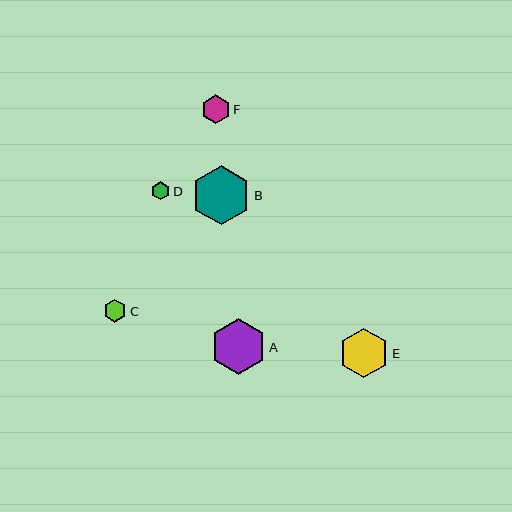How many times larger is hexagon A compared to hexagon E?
Hexagon A is approximately 1.1 times the size of hexagon E.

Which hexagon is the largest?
Hexagon B is the largest with a size of approximately 59 pixels.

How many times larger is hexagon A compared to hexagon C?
Hexagon A is approximately 2.4 times the size of hexagon C.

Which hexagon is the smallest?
Hexagon D is the smallest with a size of approximately 18 pixels.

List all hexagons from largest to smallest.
From largest to smallest: B, A, E, F, C, D.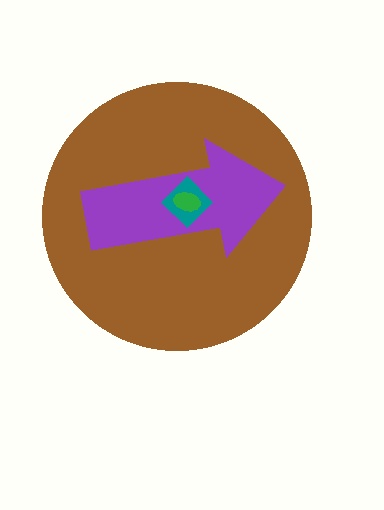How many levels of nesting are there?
4.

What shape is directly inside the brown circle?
The purple arrow.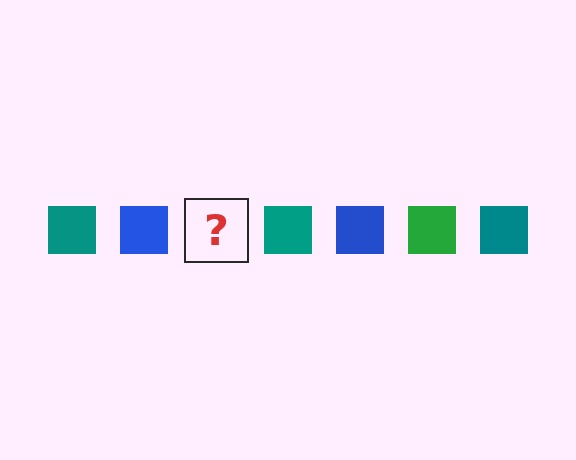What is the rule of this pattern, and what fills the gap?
The rule is that the pattern cycles through teal, blue, green squares. The gap should be filled with a green square.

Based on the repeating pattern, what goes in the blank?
The blank should be a green square.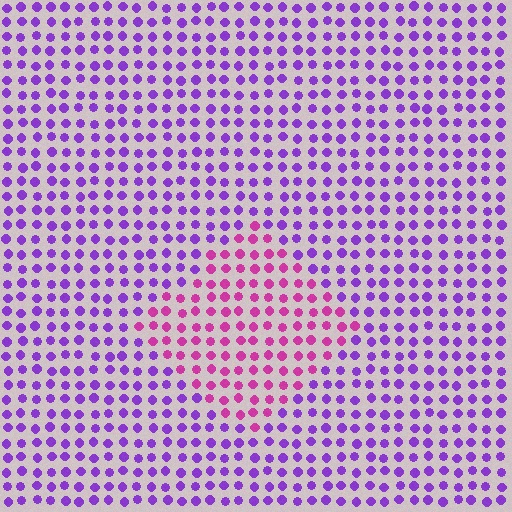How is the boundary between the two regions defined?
The boundary is defined purely by a slight shift in hue (about 44 degrees). Spacing, size, and orientation are identical on both sides.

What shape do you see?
I see a diamond.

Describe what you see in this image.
The image is filled with small purple elements in a uniform arrangement. A diamond-shaped region is visible where the elements are tinted to a slightly different hue, forming a subtle color boundary.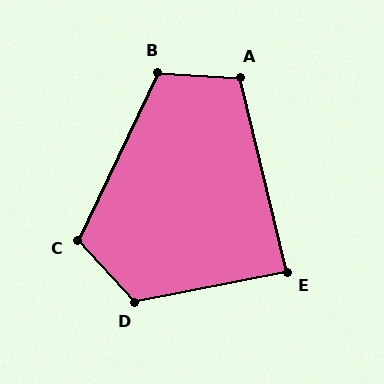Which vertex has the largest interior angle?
D, at approximately 122 degrees.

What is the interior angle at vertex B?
Approximately 112 degrees (obtuse).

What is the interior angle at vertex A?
Approximately 107 degrees (obtuse).